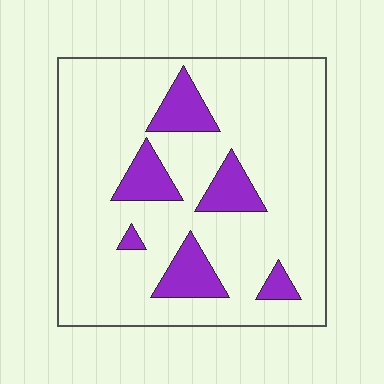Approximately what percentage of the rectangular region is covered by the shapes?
Approximately 15%.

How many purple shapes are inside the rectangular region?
6.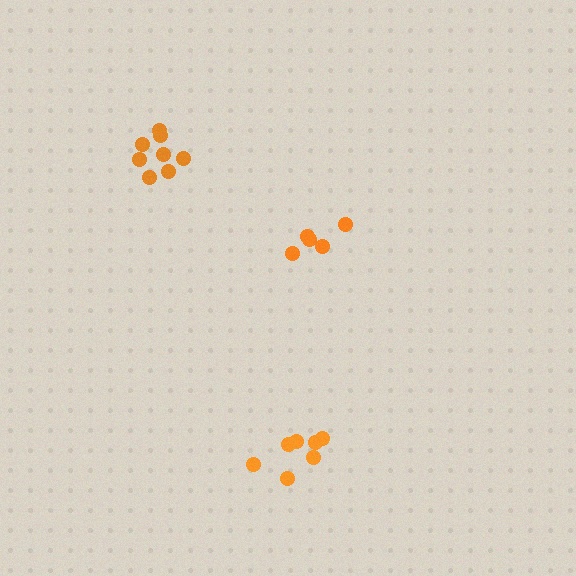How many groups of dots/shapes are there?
There are 3 groups.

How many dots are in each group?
Group 1: 5 dots, Group 2: 8 dots, Group 3: 7 dots (20 total).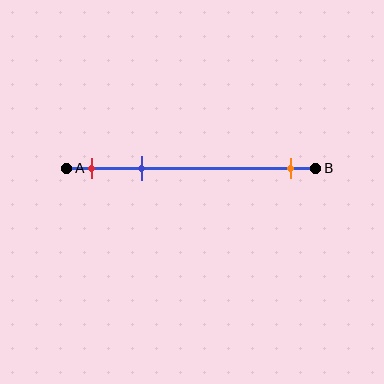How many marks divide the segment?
There are 3 marks dividing the segment.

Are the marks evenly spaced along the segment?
No, the marks are not evenly spaced.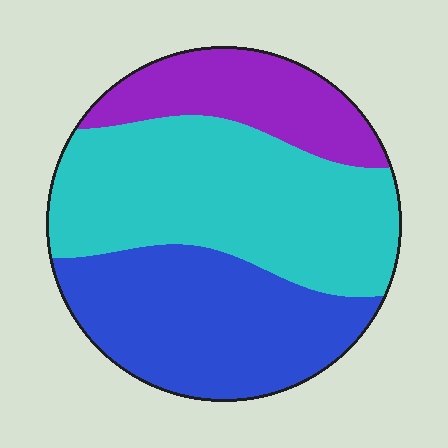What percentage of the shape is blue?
Blue takes up between a quarter and a half of the shape.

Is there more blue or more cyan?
Cyan.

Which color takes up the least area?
Purple, at roughly 20%.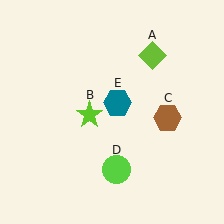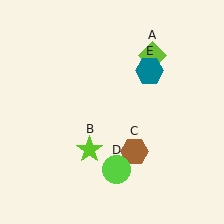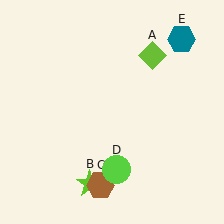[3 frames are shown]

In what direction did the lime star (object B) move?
The lime star (object B) moved down.